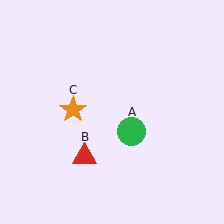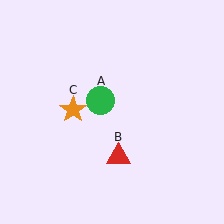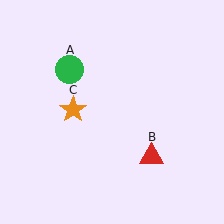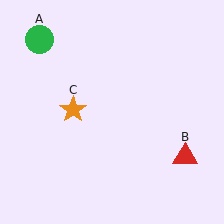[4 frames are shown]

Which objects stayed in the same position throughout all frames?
Orange star (object C) remained stationary.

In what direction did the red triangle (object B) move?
The red triangle (object B) moved right.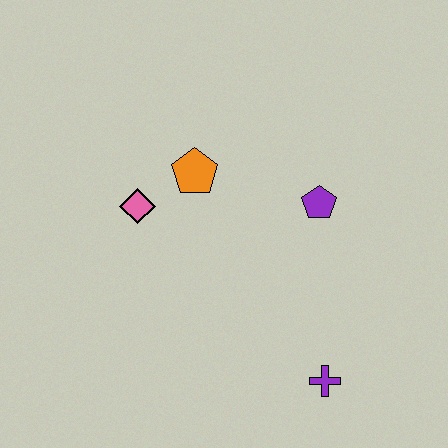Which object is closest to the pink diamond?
The orange pentagon is closest to the pink diamond.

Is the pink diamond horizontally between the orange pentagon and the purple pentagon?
No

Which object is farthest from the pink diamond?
The purple cross is farthest from the pink diamond.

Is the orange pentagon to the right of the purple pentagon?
No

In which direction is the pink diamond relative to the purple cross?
The pink diamond is to the left of the purple cross.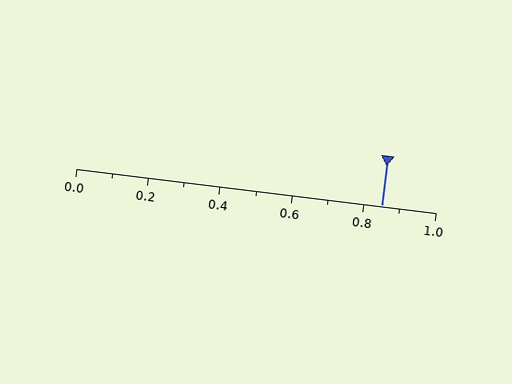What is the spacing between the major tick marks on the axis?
The major ticks are spaced 0.2 apart.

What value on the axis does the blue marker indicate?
The marker indicates approximately 0.85.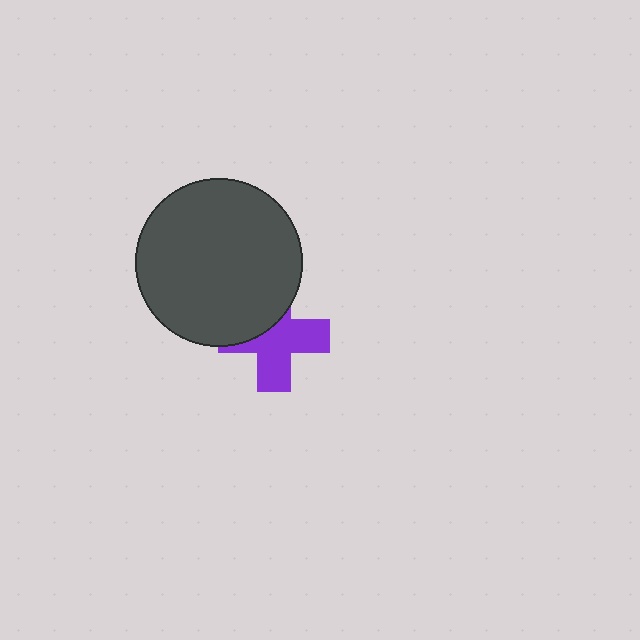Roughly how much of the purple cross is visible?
About half of it is visible (roughly 61%).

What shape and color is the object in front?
The object in front is a dark gray circle.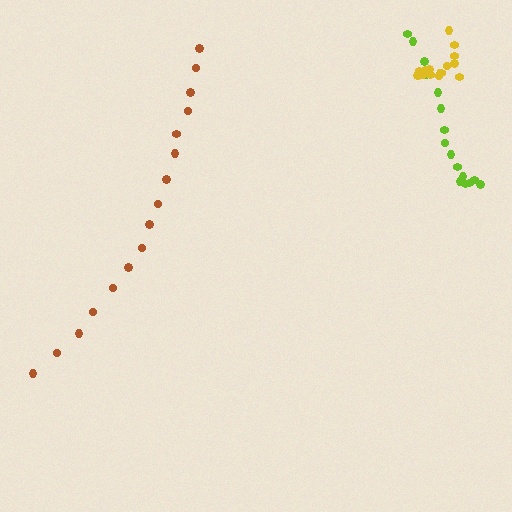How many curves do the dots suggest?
There are 3 distinct paths.